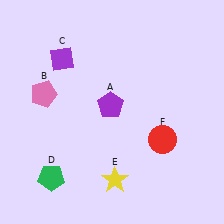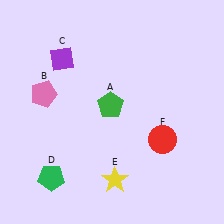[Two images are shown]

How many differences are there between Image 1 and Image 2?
There is 1 difference between the two images.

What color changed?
The pentagon (A) changed from purple in Image 1 to green in Image 2.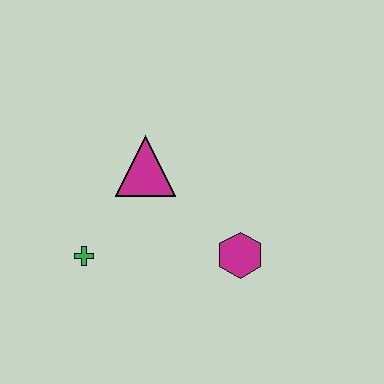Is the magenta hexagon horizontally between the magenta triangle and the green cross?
No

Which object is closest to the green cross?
The magenta triangle is closest to the green cross.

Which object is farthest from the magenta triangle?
The magenta hexagon is farthest from the magenta triangle.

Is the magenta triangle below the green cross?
No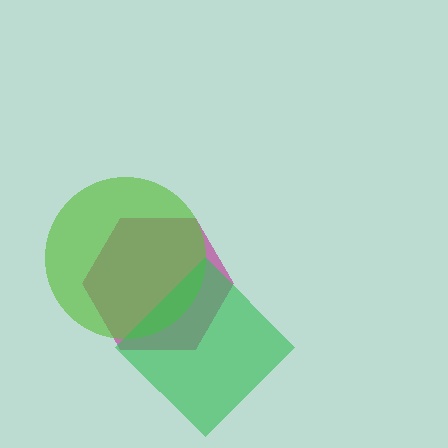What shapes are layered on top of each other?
The layered shapes are: a magenta hexagon, a lime circle, a green diamond.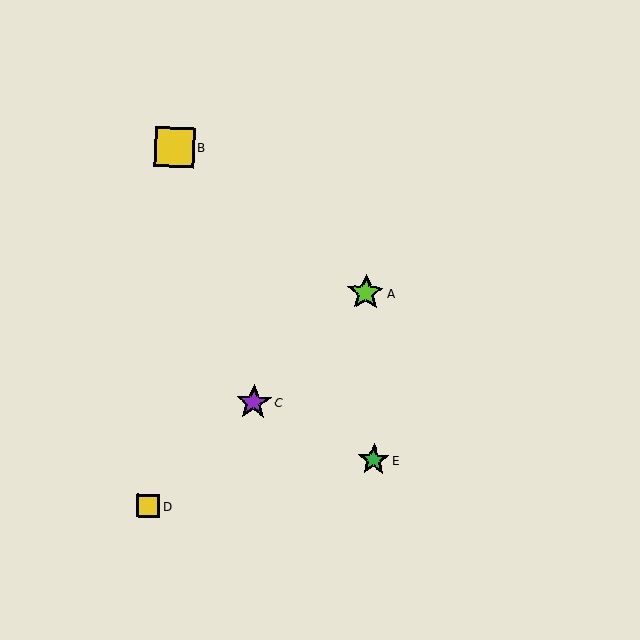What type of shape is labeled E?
Shape E is a green star.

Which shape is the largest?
The yellow square (labeled B) is the largest.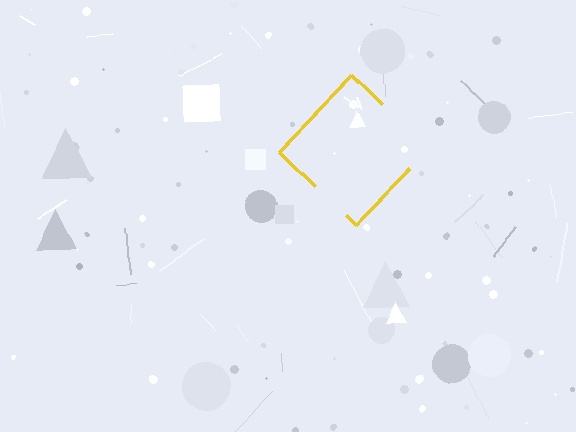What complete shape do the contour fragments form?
The contour fragments form a diamond.